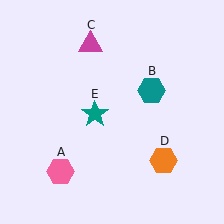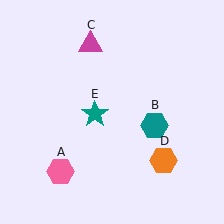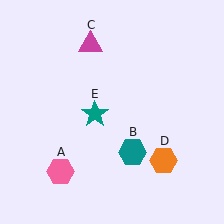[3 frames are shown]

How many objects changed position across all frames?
1 object changed position: teal hexagon (object B).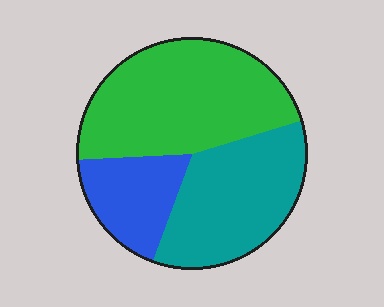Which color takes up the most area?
Green, at roughly 45%.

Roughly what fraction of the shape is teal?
Teal covers 35% of the shape.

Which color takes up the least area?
Blue, at roughly 20%.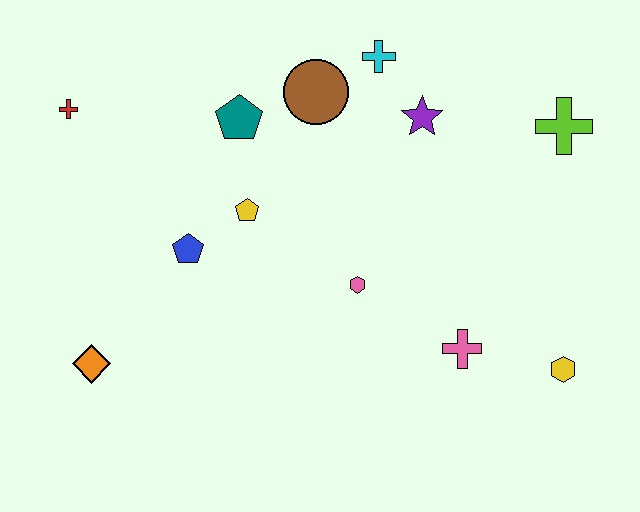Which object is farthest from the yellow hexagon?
The red cross is farthest from the yellow hexagon.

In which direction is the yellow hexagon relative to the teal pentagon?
The yellow hexagon is to the right of the teal pentagon.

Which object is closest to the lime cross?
The purple star is closest to the lime cross.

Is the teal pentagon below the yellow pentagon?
No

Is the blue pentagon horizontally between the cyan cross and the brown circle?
No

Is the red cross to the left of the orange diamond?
Yes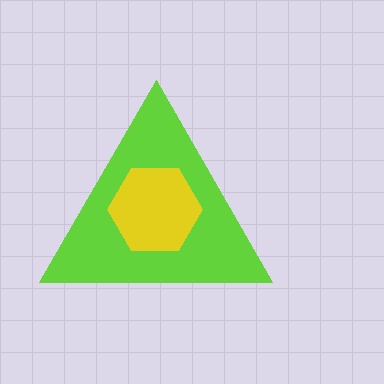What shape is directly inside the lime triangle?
The yellow hexagon.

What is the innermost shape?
The yellow hexagon.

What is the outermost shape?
The lime triangle.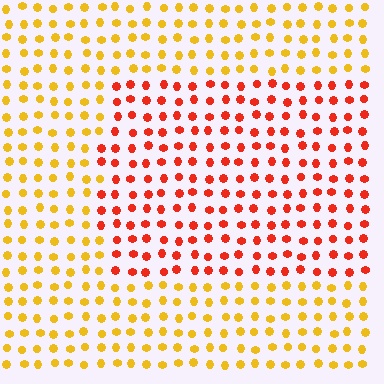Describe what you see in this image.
The image is filled with small yellow elements in a uniform arrangement. A rectangle-shaped region is visible where the elements are tinted to a slightly different hue, forming a subtle color boundary.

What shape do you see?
I see a rectangle.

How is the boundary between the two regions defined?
The boundary is defined purely by a slight shift in hue (about 42 degrees). Spacing, size, and orientation are identical on both sides.